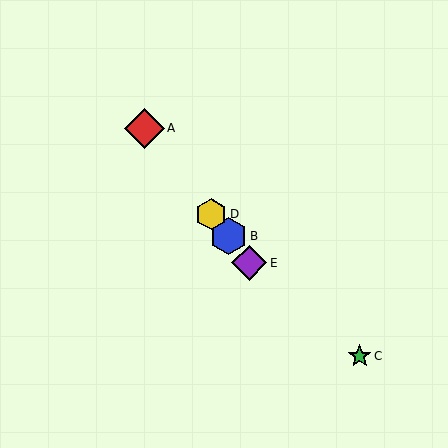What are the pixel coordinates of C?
Object C is at (360, 356).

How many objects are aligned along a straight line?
4 objects (A, B, D, E) are aligned along a straight line.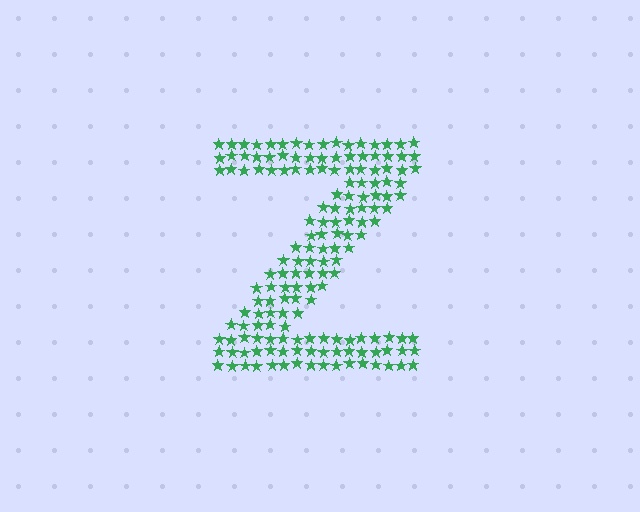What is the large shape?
The large shape is the letter Z.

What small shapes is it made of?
It is made of small stars.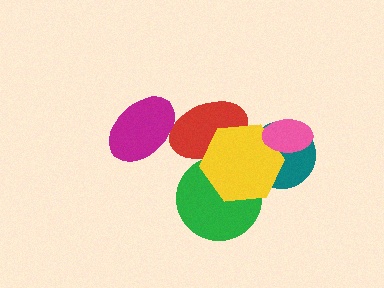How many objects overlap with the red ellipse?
3 objects overlap with the red ellipse.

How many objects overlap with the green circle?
2 objects overlap with the green circle.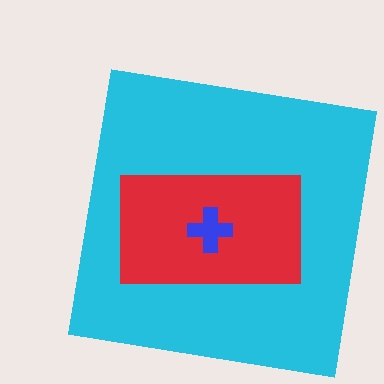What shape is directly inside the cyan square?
The red rectangle.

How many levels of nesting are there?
3.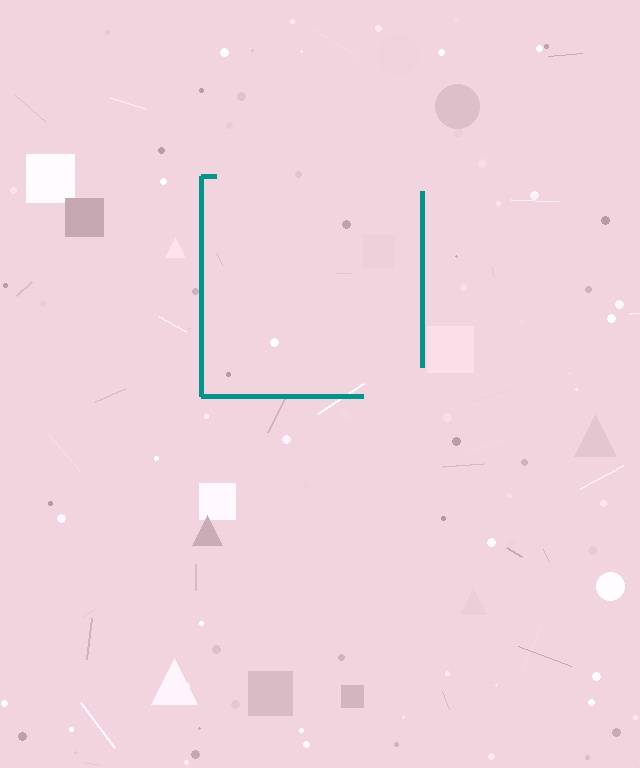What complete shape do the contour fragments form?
The contour fragments form a square.